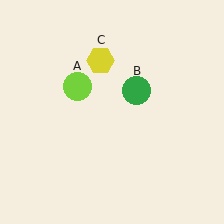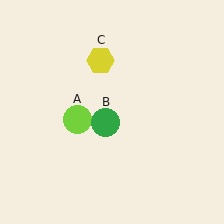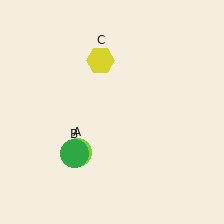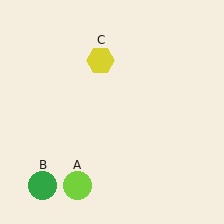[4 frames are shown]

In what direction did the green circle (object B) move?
The green circle (object B) moved down and to the left.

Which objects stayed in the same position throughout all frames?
Yellow hexagon (object C) remained stationary.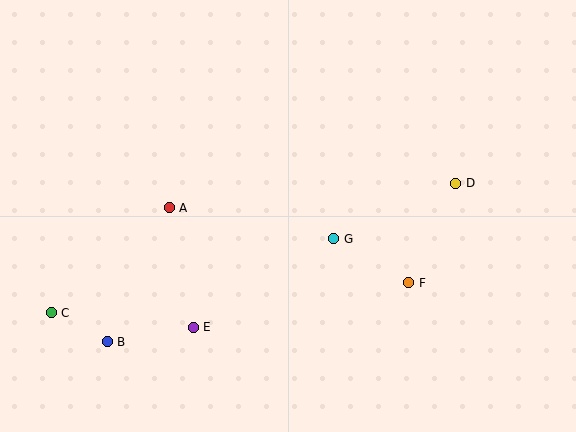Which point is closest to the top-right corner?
Point D is closest to the top-right corner.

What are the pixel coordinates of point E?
Point E is at (193, 327).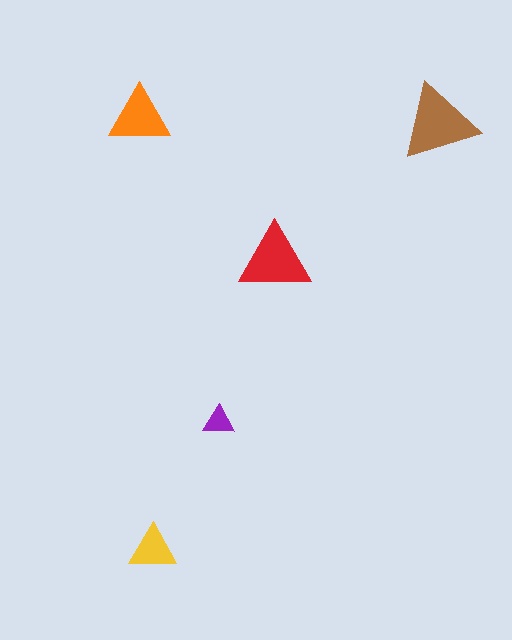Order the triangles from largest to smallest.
the brown one, the red one, the orange one, the yellow one, the purple one.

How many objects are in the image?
There are 5 objects in the image.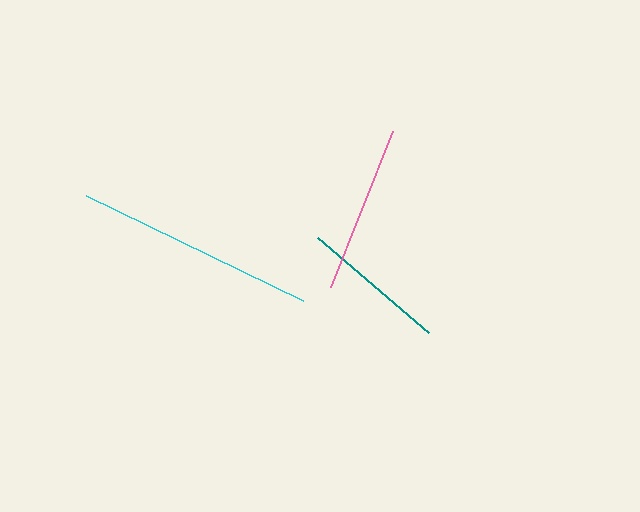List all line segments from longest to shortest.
From longest to shortest: cyan, pink, teal.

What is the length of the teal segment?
The teal segment is approximately 146 pixels long.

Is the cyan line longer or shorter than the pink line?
The cyan line is longer than the pink line.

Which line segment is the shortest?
The teal line is the shortest at approximately 146 pixels.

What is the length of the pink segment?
The pink segment is approximately 167 pixels long.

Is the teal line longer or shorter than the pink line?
The pink line is longer than the teal line.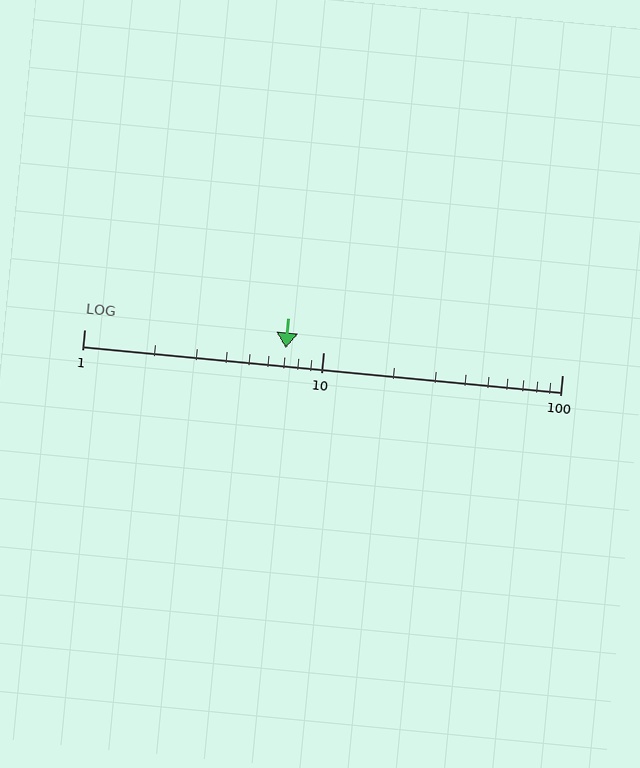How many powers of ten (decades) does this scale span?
The scale spans 2 decades, from 1 to 100.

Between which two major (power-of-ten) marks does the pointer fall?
The pointer is between 1 and 10.